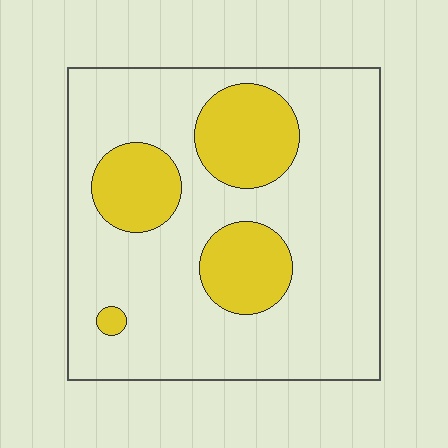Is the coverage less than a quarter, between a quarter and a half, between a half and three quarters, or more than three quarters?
Less than a quarter.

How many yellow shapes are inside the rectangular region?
4.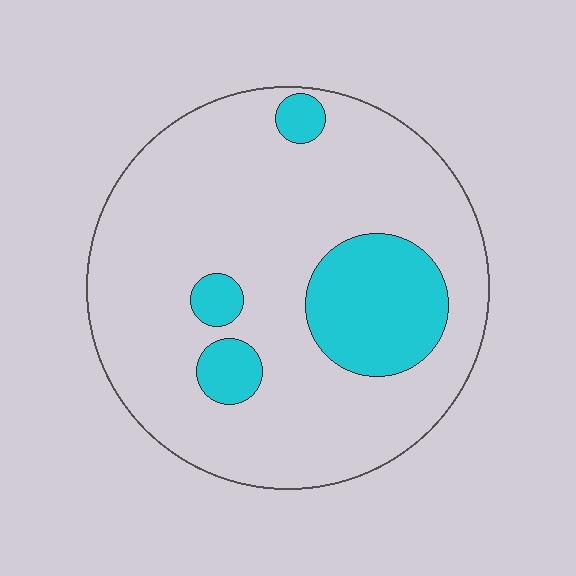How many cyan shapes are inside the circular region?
4.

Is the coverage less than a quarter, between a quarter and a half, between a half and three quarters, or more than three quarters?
Less than a quarter.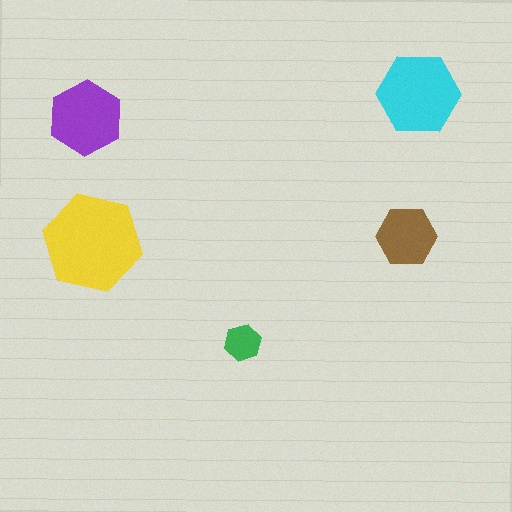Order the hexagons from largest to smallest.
the yellow one, the cyan one, the purple one, the brown one, the green one.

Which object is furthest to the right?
The cyan hexagon is rightmost.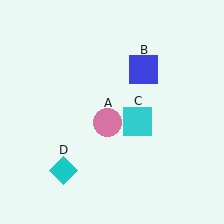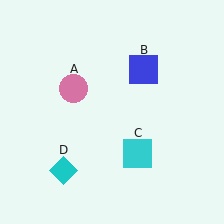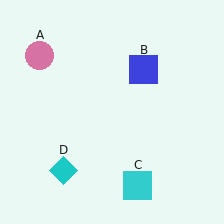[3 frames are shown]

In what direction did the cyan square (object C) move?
The cyan square (object C) moved down.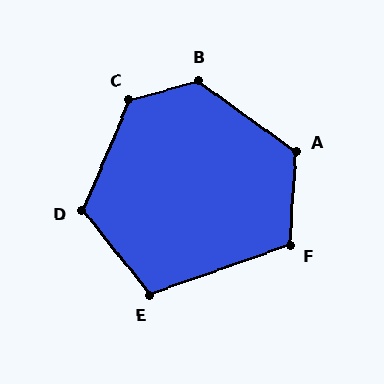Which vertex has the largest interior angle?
C, at approximately 129 degrees.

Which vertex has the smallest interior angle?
E, at approximately 109 degrees.